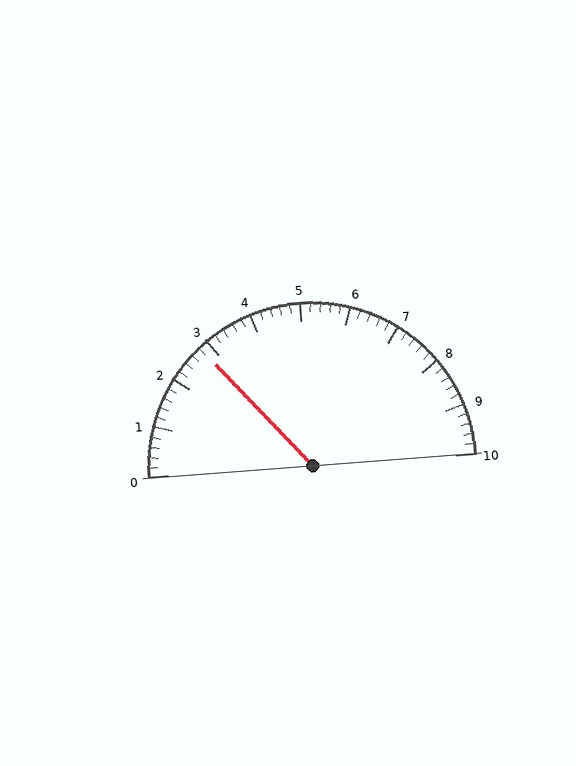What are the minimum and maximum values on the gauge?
The gauge ranges from 0 to 10.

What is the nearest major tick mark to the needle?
The nearest major tick mark is 3.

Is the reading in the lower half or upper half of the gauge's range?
The reading is in the lower half of the range (0 to 10).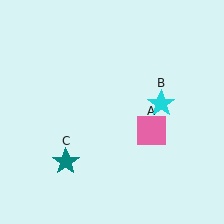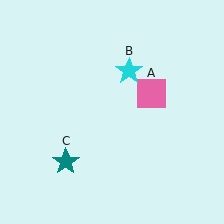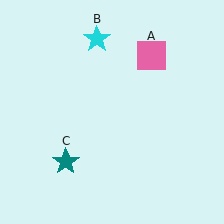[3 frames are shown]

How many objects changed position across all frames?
2 objects changed position: pink square (object A), cyan star (object B).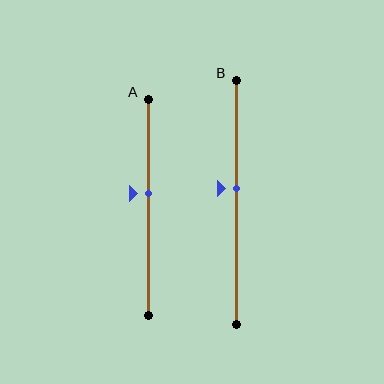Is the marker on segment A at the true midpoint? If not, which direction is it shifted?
No, the marker on segment A is shifted upward by about 6% of the segment length.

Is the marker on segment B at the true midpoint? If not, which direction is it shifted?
No, the marker on segment B is shifted upward by about 6% of the segment length.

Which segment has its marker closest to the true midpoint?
Segment B has its marker closest to the true midpoint.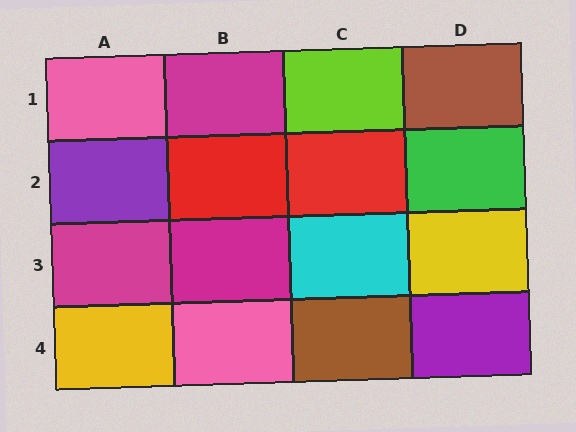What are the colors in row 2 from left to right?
Purple, red, red, green.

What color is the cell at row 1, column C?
Lime.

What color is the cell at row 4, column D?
Purple.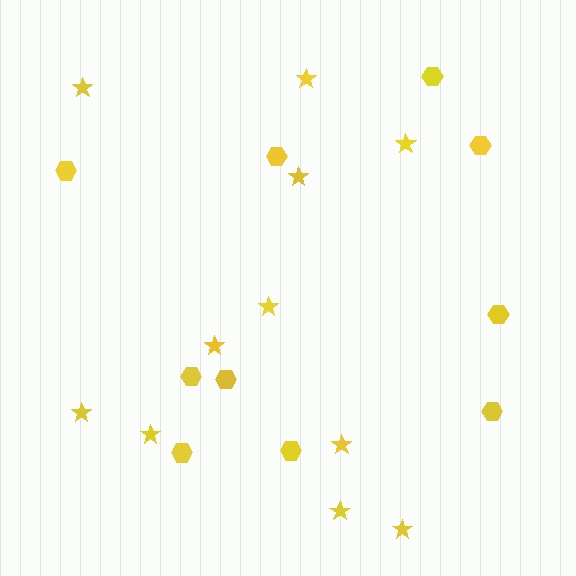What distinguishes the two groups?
There are 2 groups: one group of stars (11) and one group of hexagons (10).